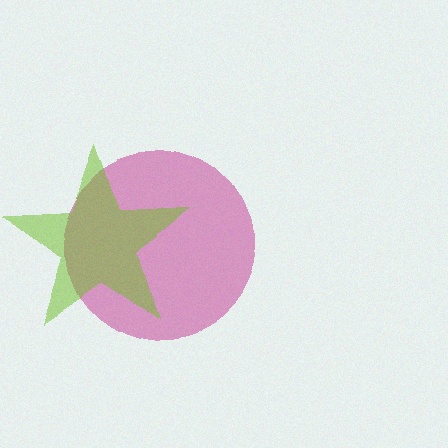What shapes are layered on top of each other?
The layered shapes are: a magenta circle, a lime star.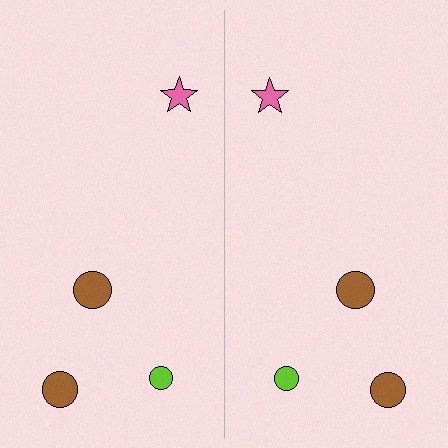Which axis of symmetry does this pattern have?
The pattern has a vertical axis of symmetry running through the center of the image.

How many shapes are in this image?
There are 8 shapes in this image.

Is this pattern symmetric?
Yes, this pattern has bilateral (reflection) symmetry.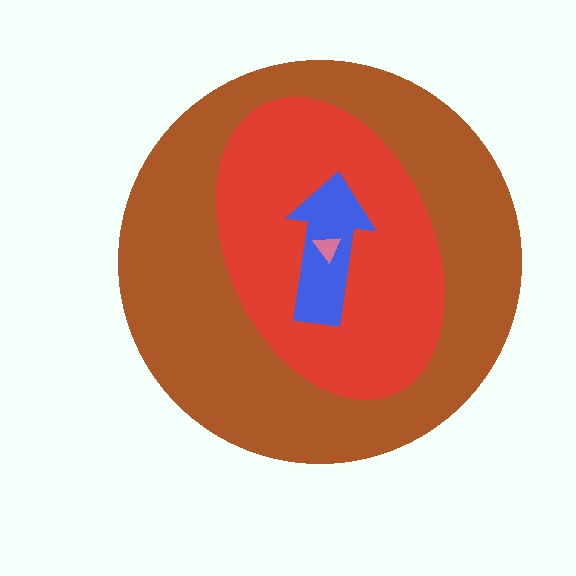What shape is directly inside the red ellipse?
The blue arrow.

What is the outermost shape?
The brown circle.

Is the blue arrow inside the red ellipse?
Yes.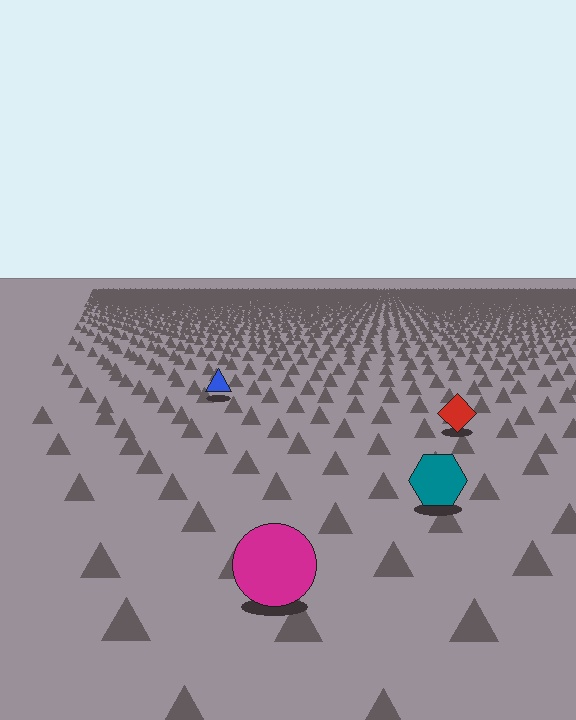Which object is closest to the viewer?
The magenta circle is closest. The texture marks near it are larger and more spread out.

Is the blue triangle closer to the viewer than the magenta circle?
No. The magenta circle is closer — you can tell from the texture gradient: the ground texture is coarser near it.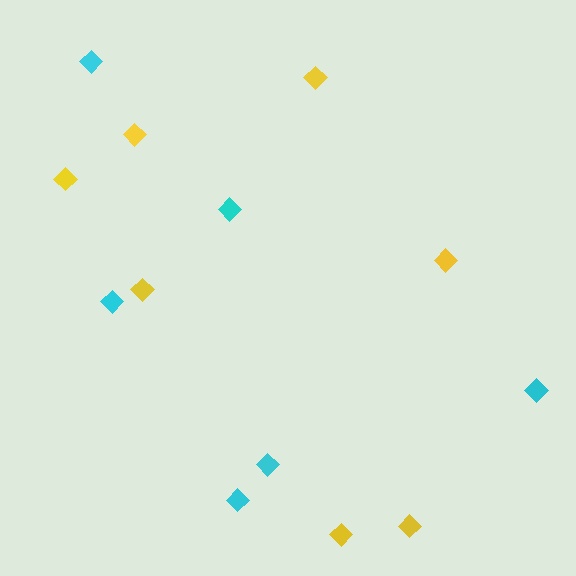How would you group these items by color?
There are 2 groups: one group of yellow diamonds (7) and one group of cyan diamonds (6).